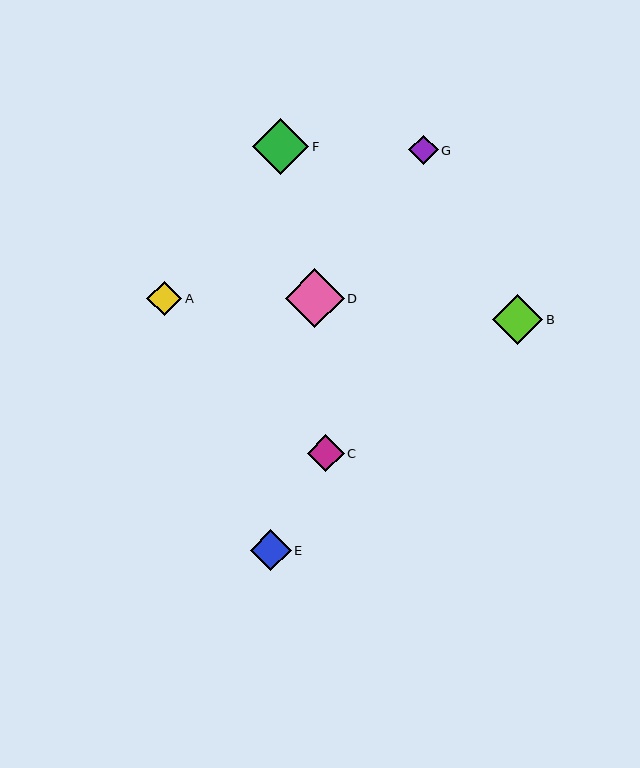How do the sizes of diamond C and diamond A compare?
Diamond C and diamond A are approximately the same size.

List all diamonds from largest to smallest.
From largest to smallest: D, F, B, E, C, A, G.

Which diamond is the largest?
Diamond D is the largest with a size of approximately 59 pixels.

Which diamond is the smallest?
Diamond G is the smallest with a size of approximately 29 pixels.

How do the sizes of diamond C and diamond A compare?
Diamond C and diamond A are approximately the same size.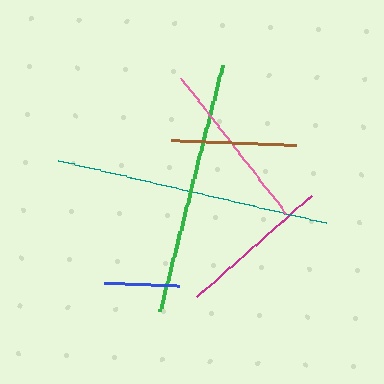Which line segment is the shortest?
The blue line is the shortest at approximately 74 pixels.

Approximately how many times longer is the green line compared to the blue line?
The green line is approximately 3.4 times the length of the blue line.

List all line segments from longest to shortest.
From longest to shortest: teal, green, pink, magenta, brown, blue.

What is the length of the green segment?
The green segment is approximately 254 pixels long.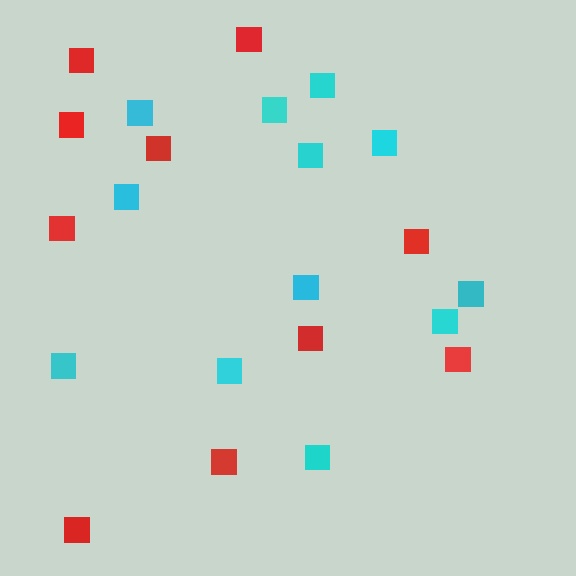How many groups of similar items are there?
There are 2 groups: one group of cyan squares (12) and one group of red squares (10).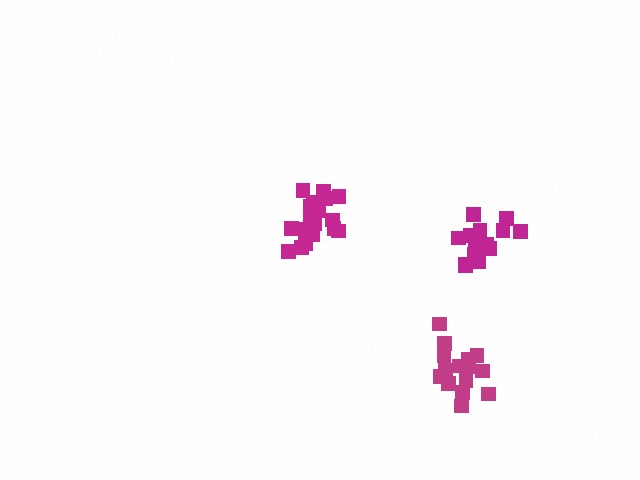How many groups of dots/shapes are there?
There are 3 groups.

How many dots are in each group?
Group 1: 16 dots, Group 2: 17 dots, Group 3: 18 dots (51 total).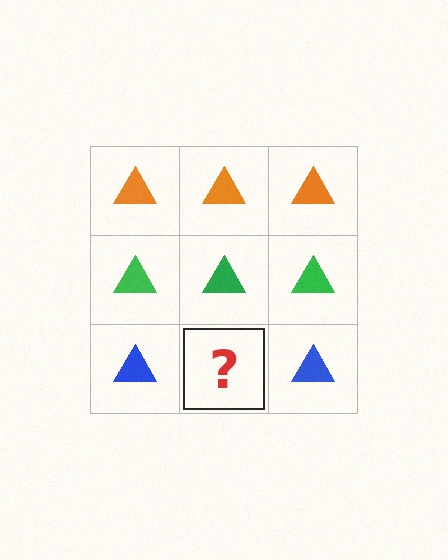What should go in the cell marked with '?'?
The missing cell should contain a blue triangle.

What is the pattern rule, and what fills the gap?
The rule is that each row has a consistent color. The gap should be filled with a blue triangle.